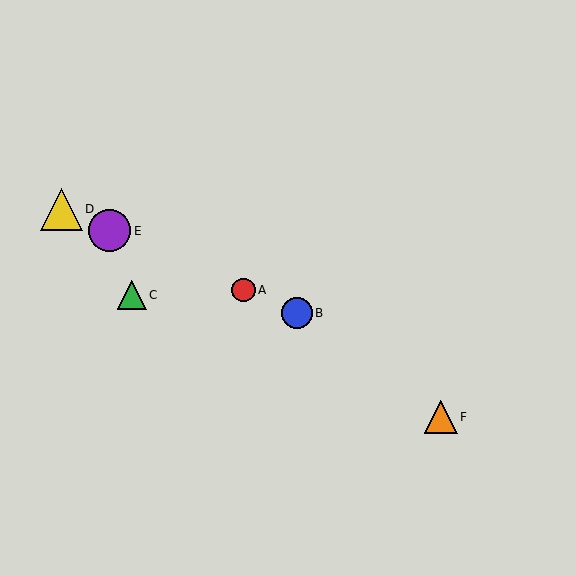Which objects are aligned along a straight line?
Objects A, B, D, E are aligned along a straight line.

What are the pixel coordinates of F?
Object F is at (441, 417).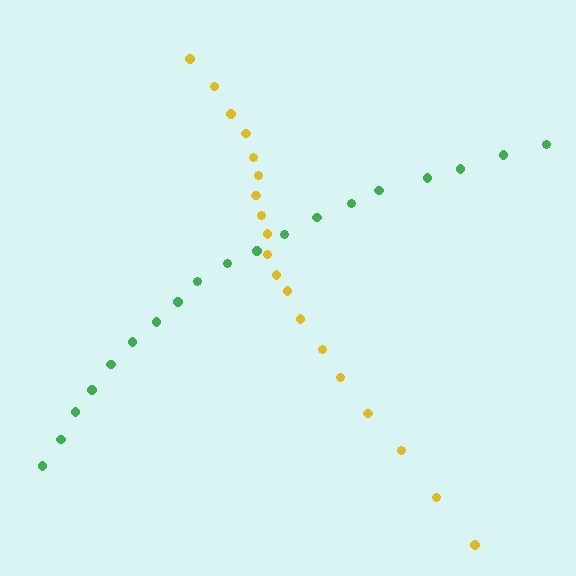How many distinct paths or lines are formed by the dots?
There are 2 distinct paths.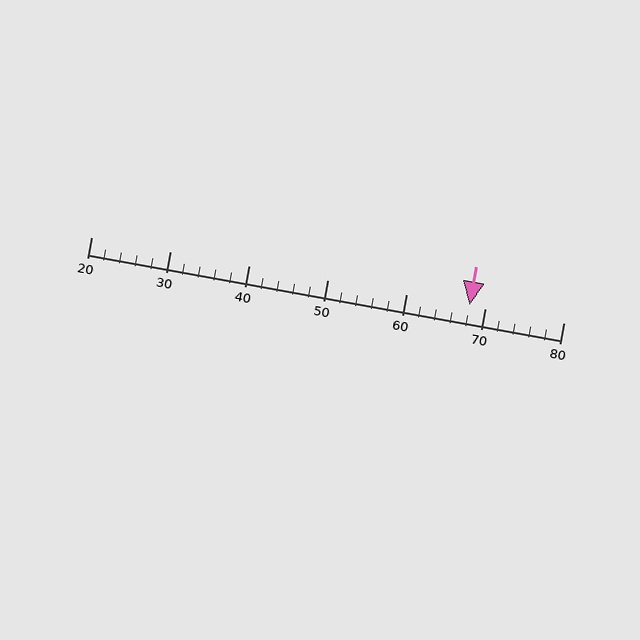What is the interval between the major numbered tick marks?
The major tick marks are spaced 10 units apart.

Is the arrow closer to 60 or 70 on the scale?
The arrow is closer to 70.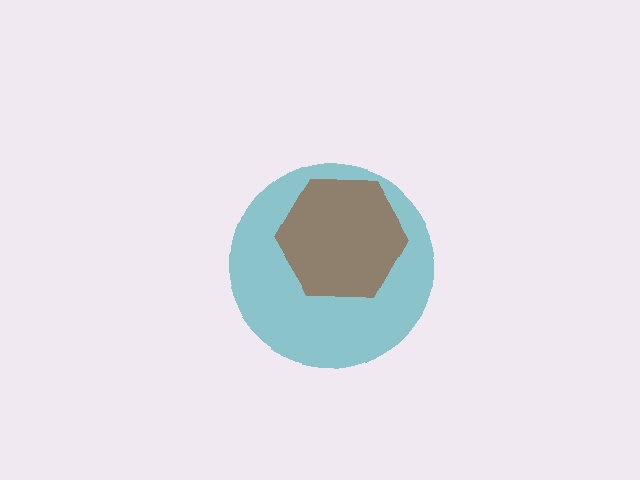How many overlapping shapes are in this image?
There are 2 overlapping shapes in the image.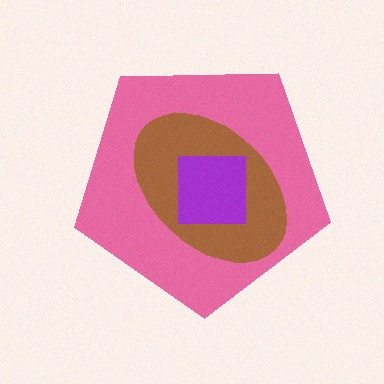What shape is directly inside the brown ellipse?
The purple square.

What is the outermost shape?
The pink pentagon.